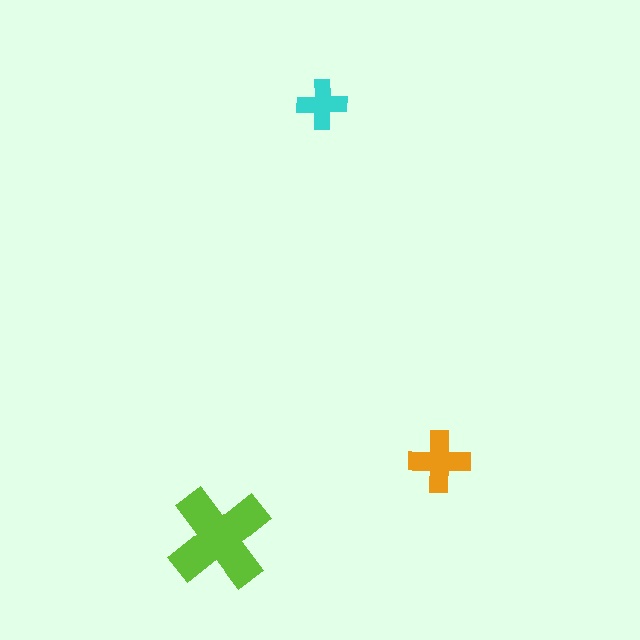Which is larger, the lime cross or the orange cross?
The lime one.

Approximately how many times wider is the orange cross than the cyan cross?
About 1.5 times wider.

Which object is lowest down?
The lime cross is bottommost.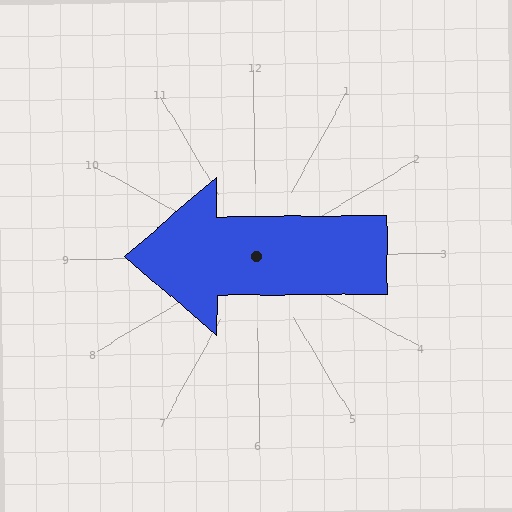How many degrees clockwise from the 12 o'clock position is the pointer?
Approximately 271 degrees.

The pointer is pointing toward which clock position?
Roughly 9 o'clock.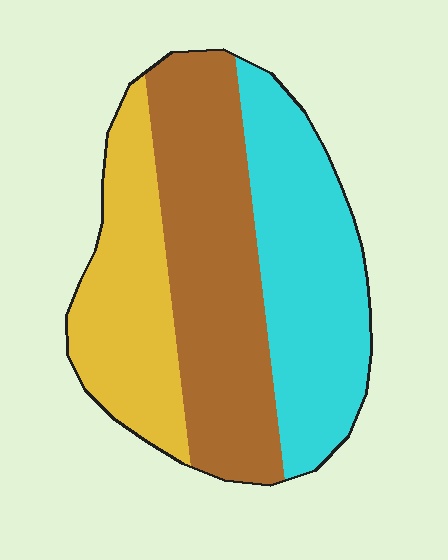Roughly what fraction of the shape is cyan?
Cyan covers roughly 35% of the shape.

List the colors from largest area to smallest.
From largest to smallest: brown, cyan, yellow.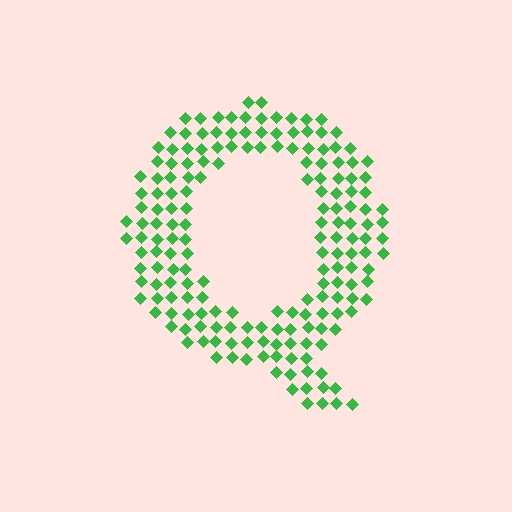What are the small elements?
The small elements are diamonds.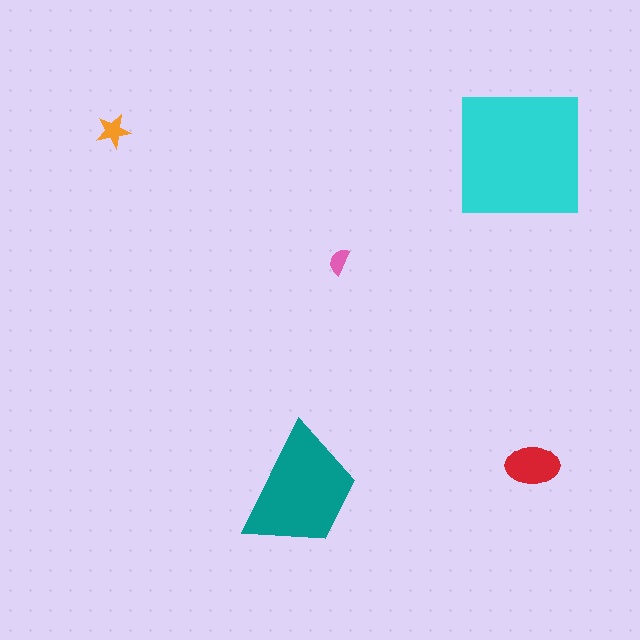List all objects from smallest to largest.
The pink semicircle, the orange star, the red ellipse, the teal trapezoid, the cyan square.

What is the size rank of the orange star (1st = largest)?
4th.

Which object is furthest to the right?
The red ellipse is rightmost.